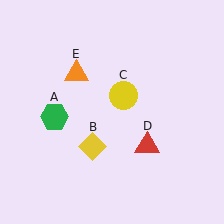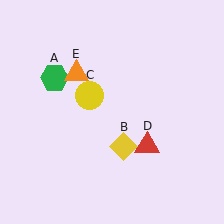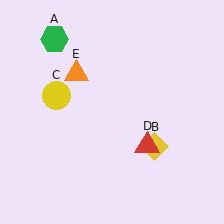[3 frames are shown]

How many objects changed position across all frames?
3 objects changed position: green hexagon (object A), yellow diamond (object B), yellow circle (object C).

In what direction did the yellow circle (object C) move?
The yellow circle (object C) moved left.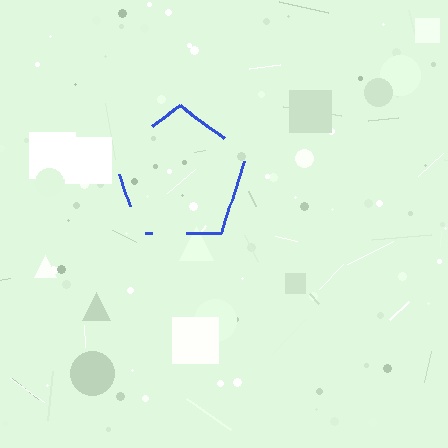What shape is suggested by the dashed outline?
The dashed outline suggests a pentagon.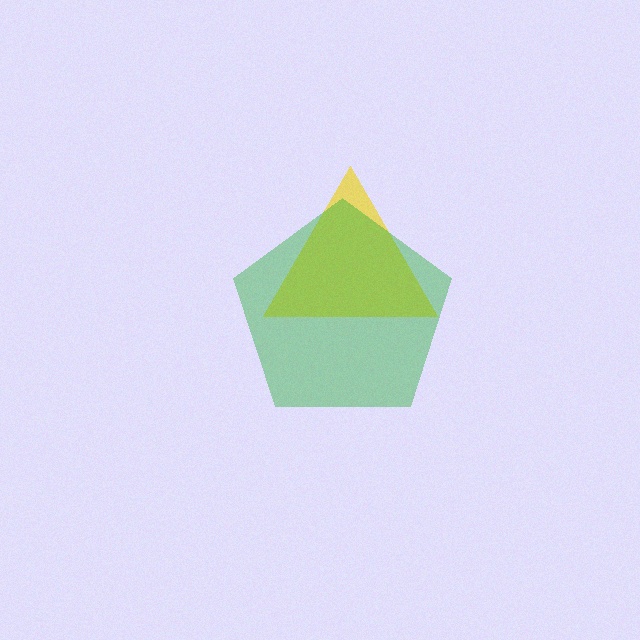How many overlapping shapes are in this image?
There are 2 overlapping shapes in the image.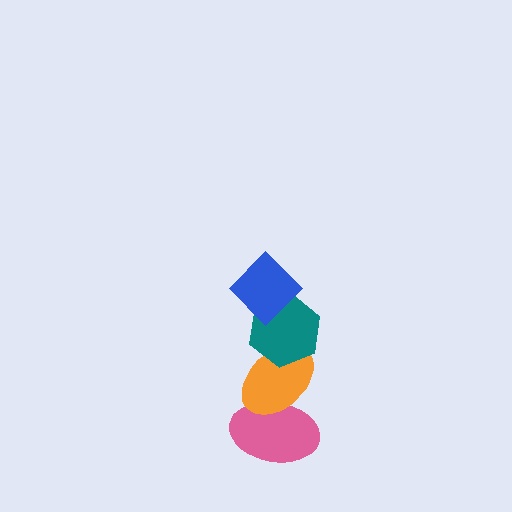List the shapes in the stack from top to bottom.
From top to bottom: the blue diamond, the teal hexagon, the orange ellipse, the pink ellipse.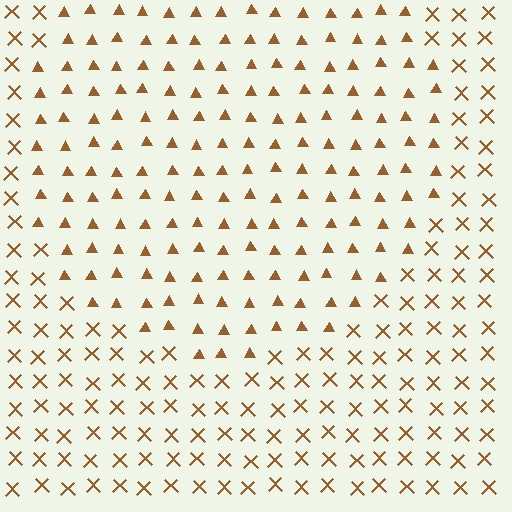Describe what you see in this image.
The image is filled with small brown elements arranged in a uniform grid. A circle-shaped region contains triangles, while the surrounding area contains X marks. The boundary is defined purely by the change in element shape.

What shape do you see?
I see a circle.